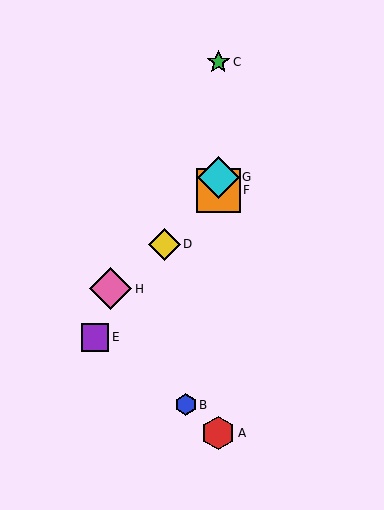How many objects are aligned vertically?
4 objects (A, C, F, G) are aligned vertically.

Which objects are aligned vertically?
Objects A, C, F, G are aligned vertically.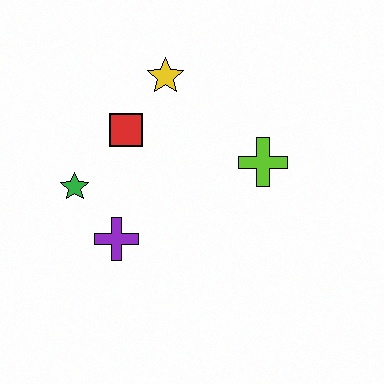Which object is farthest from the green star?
The lime cross is farthest from the green star.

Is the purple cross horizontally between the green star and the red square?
Yes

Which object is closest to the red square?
The yellow star is closest to the red square.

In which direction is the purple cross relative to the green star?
The purple cross is below the green star.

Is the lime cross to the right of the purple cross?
Yes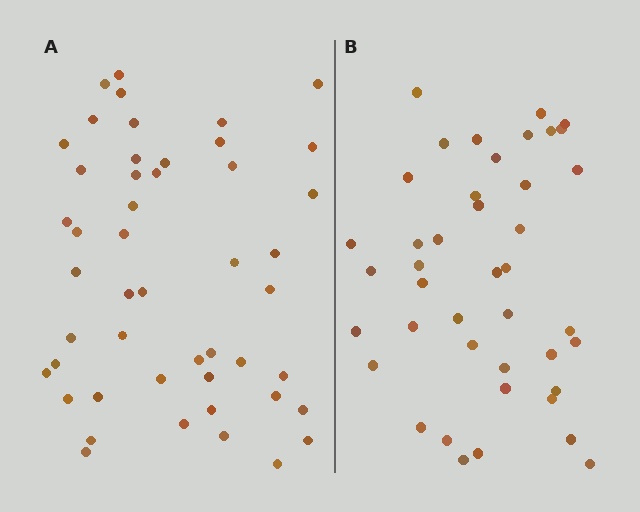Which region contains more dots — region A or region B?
Region A (the left region) has more dots.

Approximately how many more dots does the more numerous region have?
Region A has about 6 more dots than region B.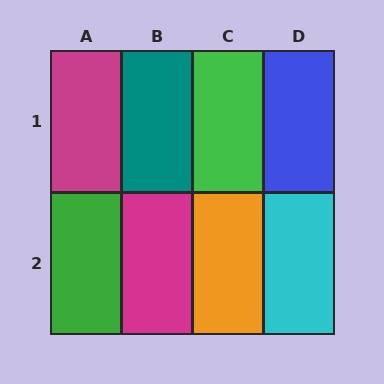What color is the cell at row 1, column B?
Teal.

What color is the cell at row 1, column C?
Green.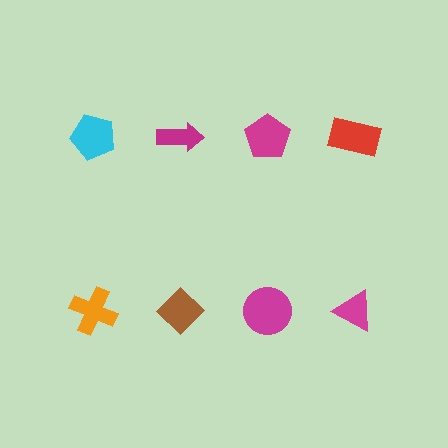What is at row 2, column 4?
A magenta triangle.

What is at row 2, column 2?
A brown diamond.